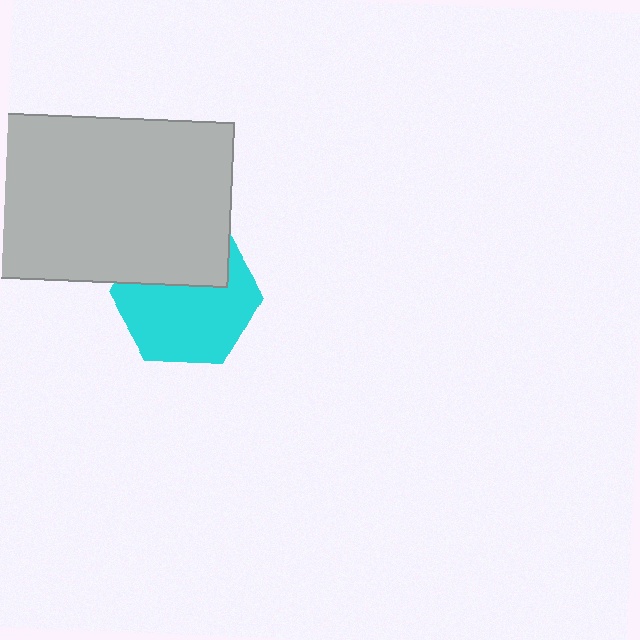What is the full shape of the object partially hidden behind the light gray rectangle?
The partially hidden object is a cyan hexagon.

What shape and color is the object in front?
The object in front is a light gray rectangle.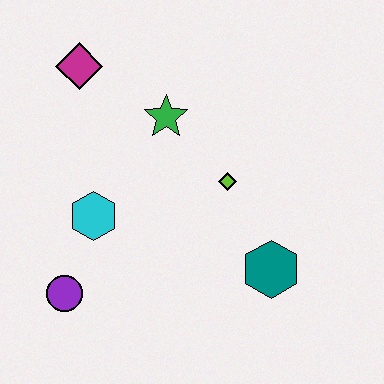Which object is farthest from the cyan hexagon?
The teal hexagon is farthest from the cyan hexagon.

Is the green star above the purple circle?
Yes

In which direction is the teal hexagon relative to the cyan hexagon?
The teal hexagon is to the right of the cyan hexagon.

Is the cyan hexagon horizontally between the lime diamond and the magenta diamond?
Yes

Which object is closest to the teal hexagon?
The lime diamond is closest to the teal hexagon.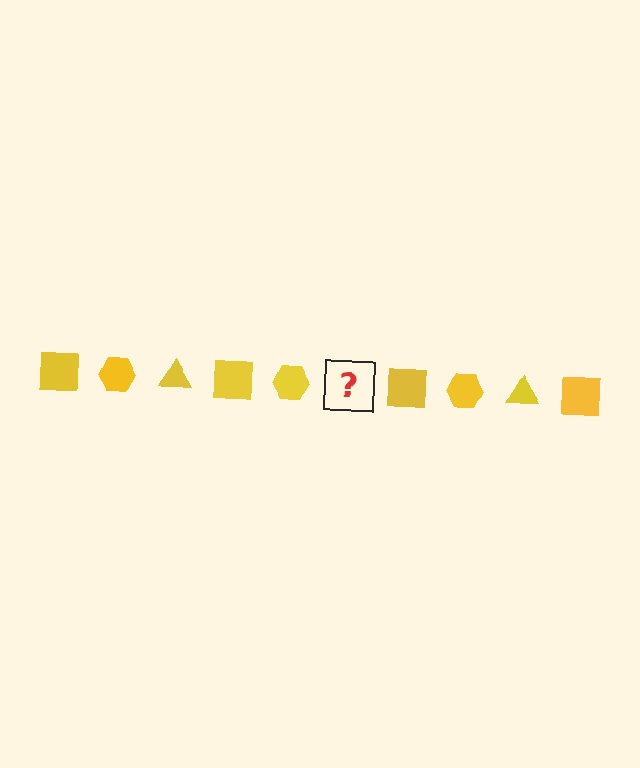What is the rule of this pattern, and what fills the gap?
The rule is that the pattern cycles through square, hexagon, triangle shapes in yellow. The gap should be filled with a yellow triangle.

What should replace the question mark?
The question mark should be replaced with a yellow triangle.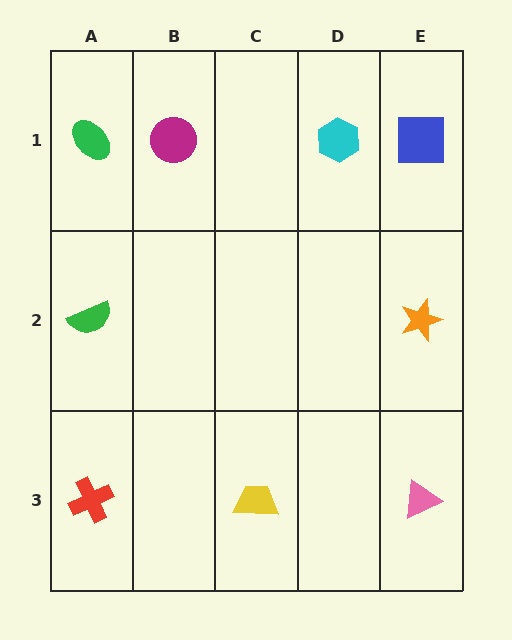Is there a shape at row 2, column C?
No, that cell is empty.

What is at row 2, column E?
An orange star.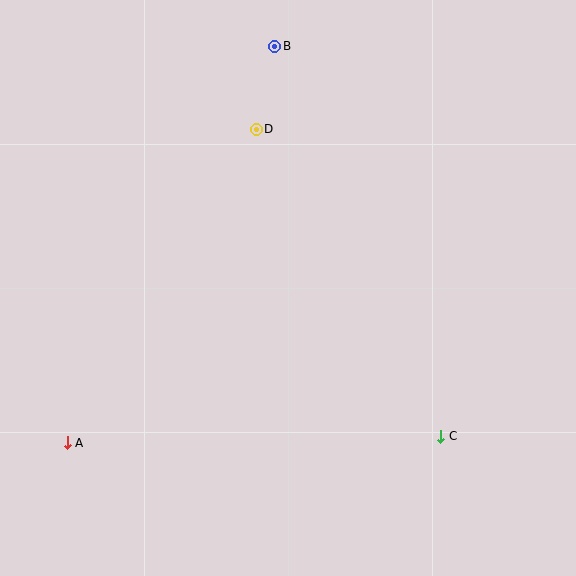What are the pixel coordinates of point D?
Point D is at (256, 129).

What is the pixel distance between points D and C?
The distance between D and C is 358 pixels.